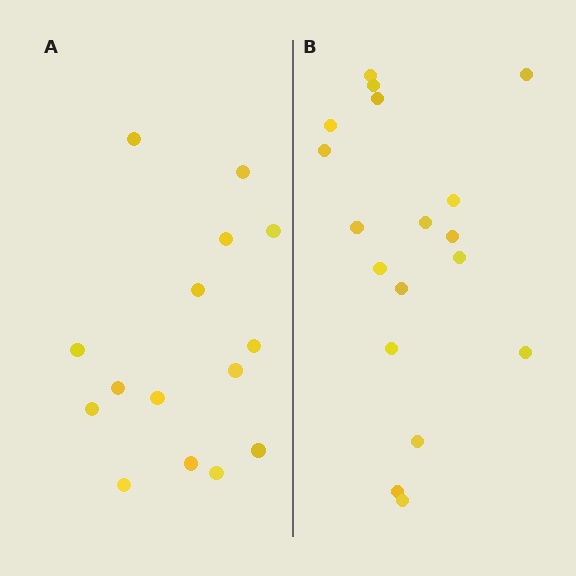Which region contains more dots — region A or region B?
Region B (the right region) has more dots.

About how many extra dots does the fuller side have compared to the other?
Region B has just a few more — roughly 2 or 3 more dots than region A.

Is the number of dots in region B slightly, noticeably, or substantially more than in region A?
Region B has only slightly more — the two regions are fairly close. The ratio is roughly 1.2 to 1.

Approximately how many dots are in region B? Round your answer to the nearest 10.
About 20 dots. (The exact count is 18, which rounds to 20.)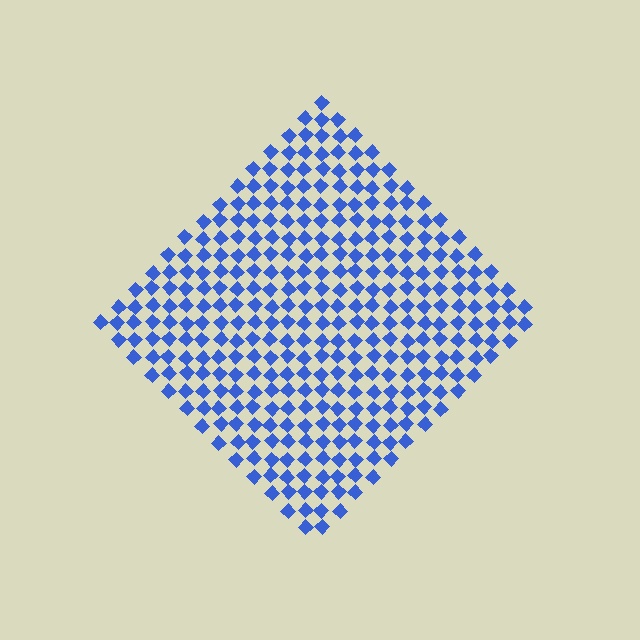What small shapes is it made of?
It is made of small diamonds.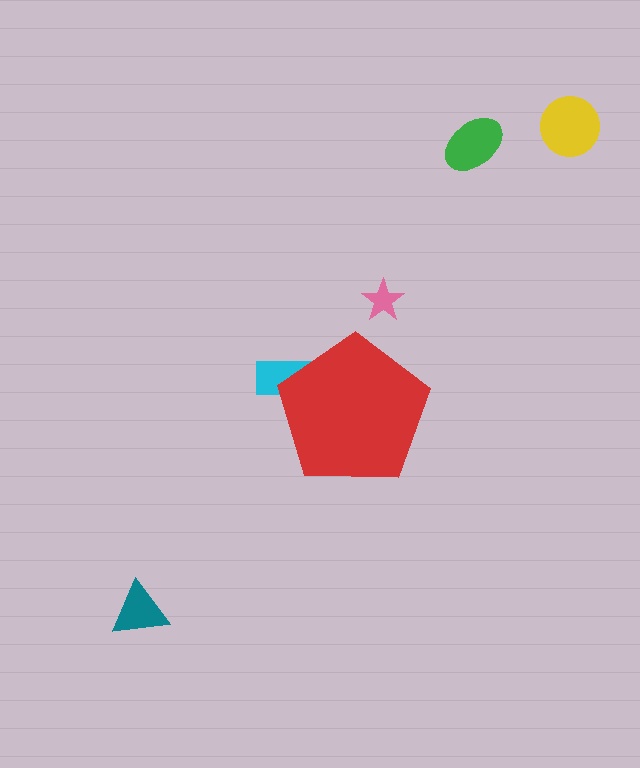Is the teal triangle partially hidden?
No, the teal triangle is fully visible.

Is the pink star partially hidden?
No, the pink star is fully visible.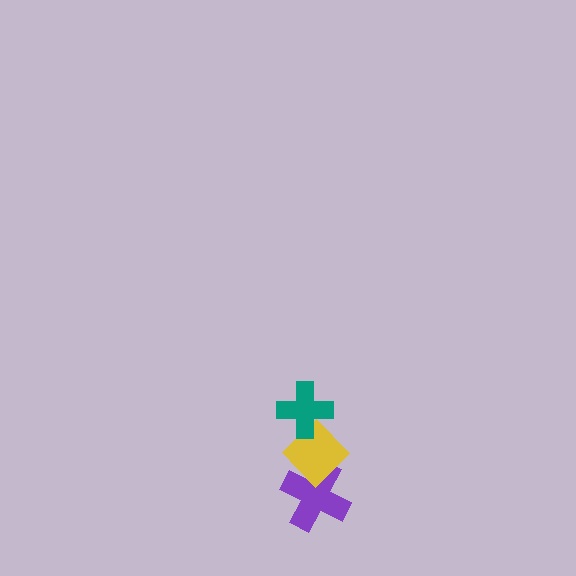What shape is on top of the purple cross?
The yellow diamond is on top of the purple cross.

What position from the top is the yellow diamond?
The yellow diamond is 2nd from the top.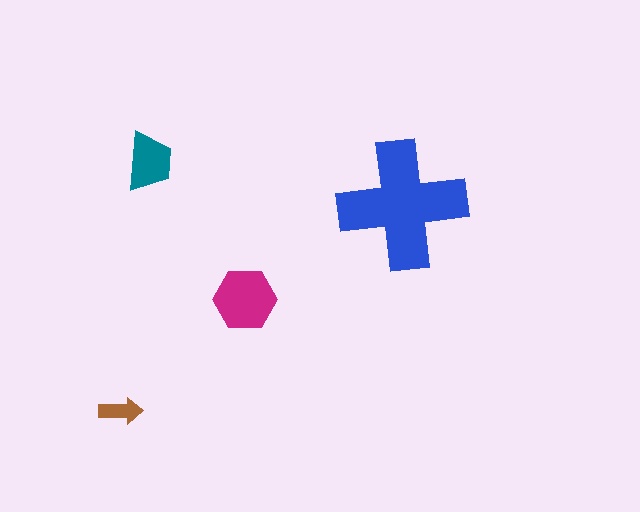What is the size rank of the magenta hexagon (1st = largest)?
2nd.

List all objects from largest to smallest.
The blue cross, the magenta hexagon, the teal trapezoid, the brown arrow.